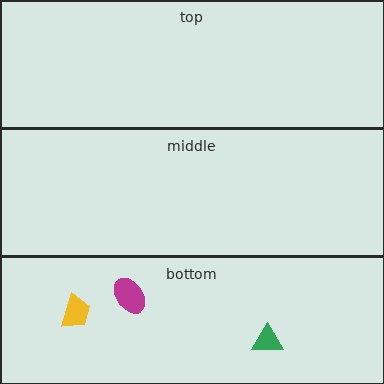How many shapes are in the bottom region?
3.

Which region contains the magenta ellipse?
The bottom region.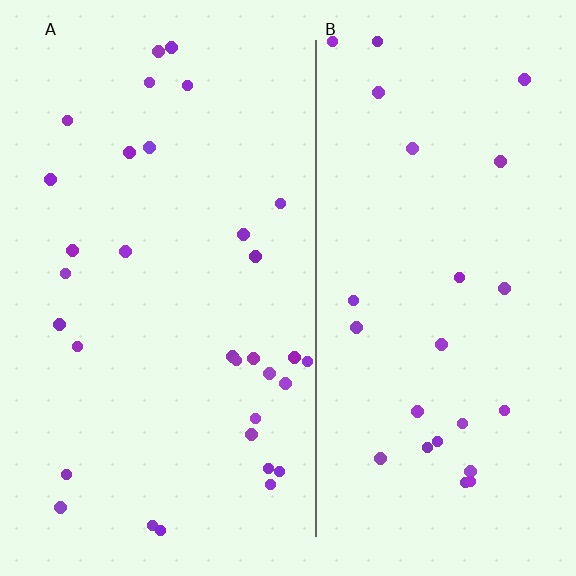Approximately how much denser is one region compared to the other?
Approximately 1.3× — region A over region B.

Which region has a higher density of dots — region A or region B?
A (the left).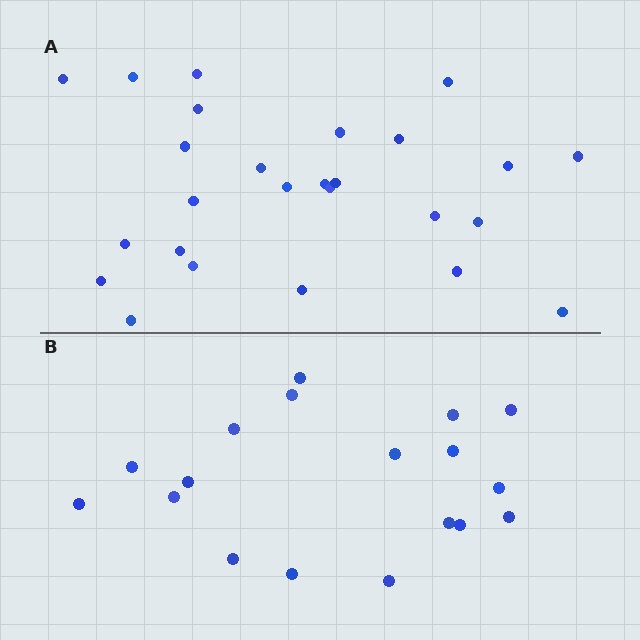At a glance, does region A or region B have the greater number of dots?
Region A (the top region) has more dots.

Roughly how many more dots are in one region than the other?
Region A has roughly 8 or so more dots than region B.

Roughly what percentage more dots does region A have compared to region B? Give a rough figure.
About 45% more.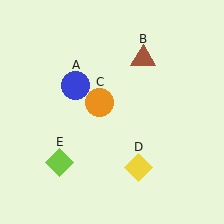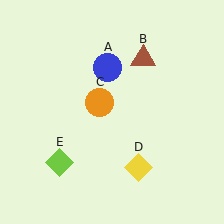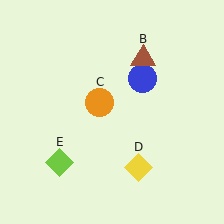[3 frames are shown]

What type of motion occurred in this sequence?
The blue circle (object A) rotated clockwise around the center of the scene.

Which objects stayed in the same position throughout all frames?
Brown triangle (object B) and orange circle (object C) and yellow diamond (object D) and lime diamond (object E) remained stationary.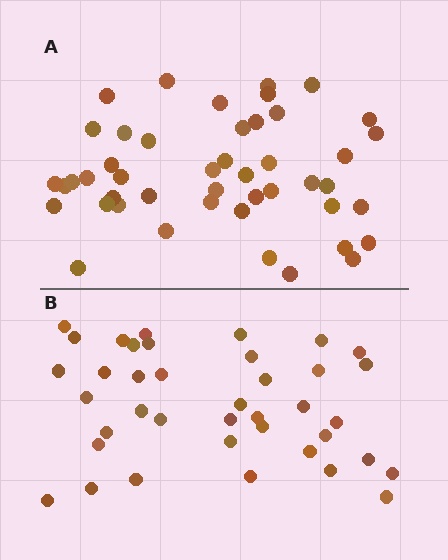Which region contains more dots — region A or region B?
Region A (the top region) has more dots.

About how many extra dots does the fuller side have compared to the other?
Region A has roughly 8 or so more dots than region B.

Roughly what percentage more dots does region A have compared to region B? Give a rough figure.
About 20% more.